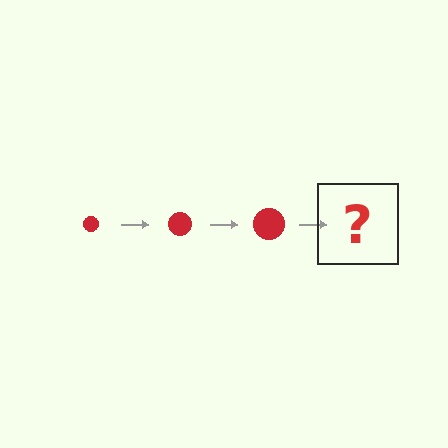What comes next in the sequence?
The next element should be a red circle, larger than the previous one.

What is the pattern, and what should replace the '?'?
The pattern is that the circle gets progressively larger each step. The '?' should be a red circle, larger than the previous one.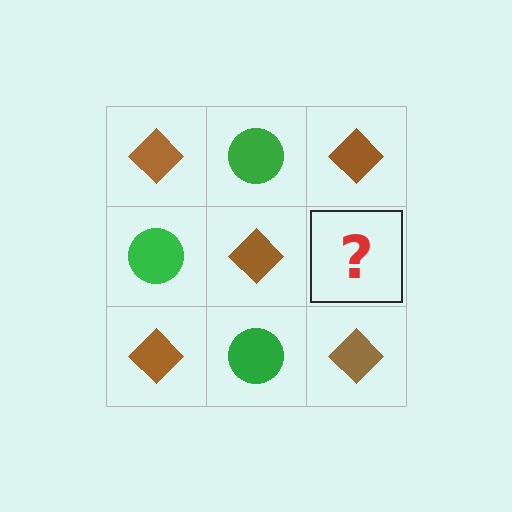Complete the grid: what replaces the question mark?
The question mark should be replaced with a green circle.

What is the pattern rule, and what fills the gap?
The rule is that it alternates brown diamond and green circle in a checkerboard pattern. The gap should be filled with a green circle.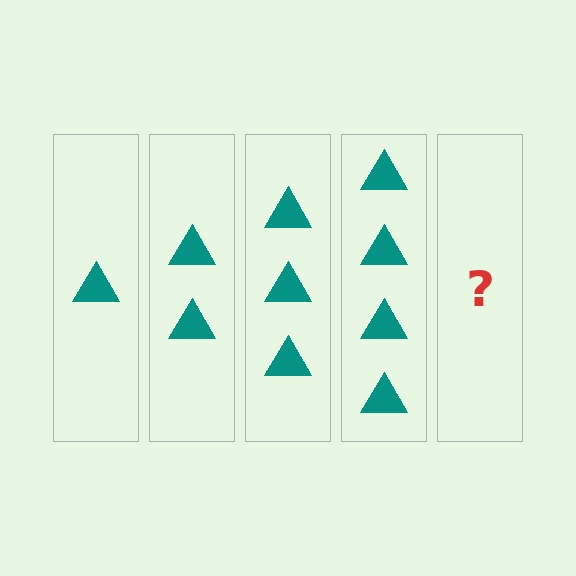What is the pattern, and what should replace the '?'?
The pattern is that each step adds one more triangle. The '?' should be 5 triangles.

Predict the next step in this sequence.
The next step is 5 triangles.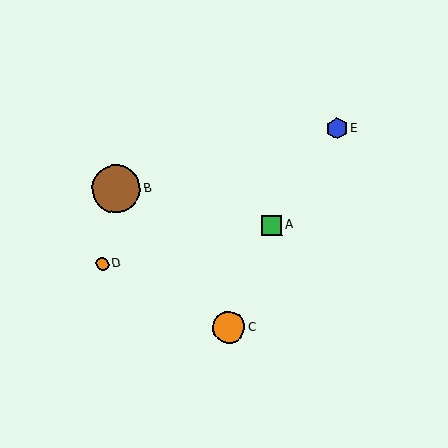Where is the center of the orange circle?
The center of the orange circle is at (102, 264).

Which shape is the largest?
The brown circle (labeled B) is the largest.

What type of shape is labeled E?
Shape E is a blue hexagon.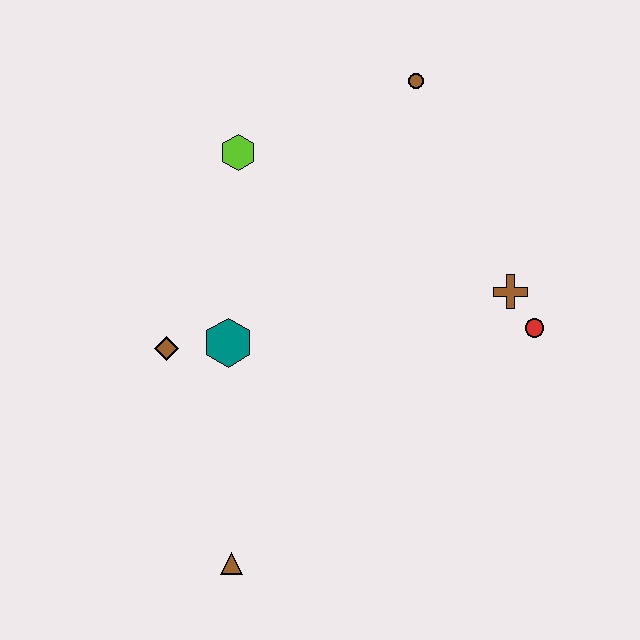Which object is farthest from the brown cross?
The brown triangle is farthest from the brown cross.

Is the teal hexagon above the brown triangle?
Yes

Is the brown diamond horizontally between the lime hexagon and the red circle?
No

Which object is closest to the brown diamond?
The teal hexagon is closest to the brown diamond.